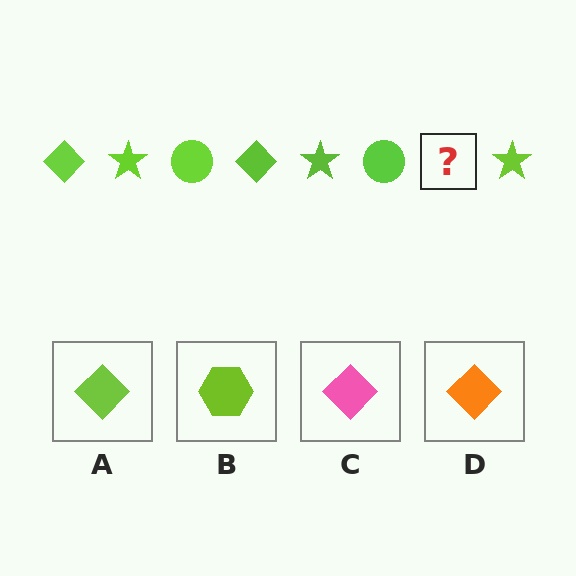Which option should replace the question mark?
Option A.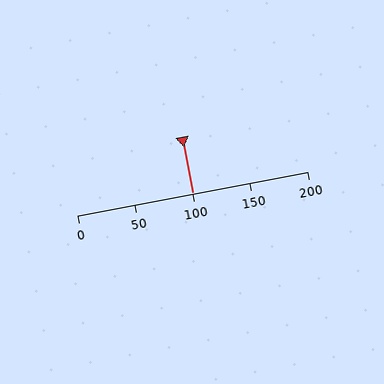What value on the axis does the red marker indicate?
The marker indicates approximately 100.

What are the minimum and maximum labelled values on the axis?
The axis runs from 0 to 200.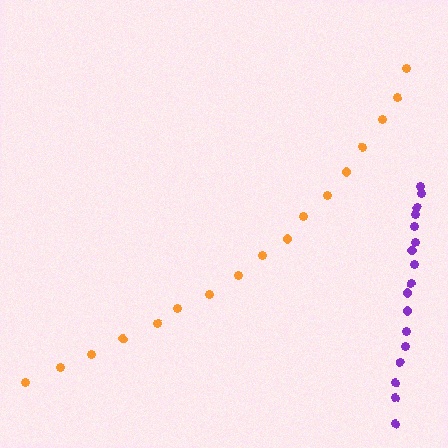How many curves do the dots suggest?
There are 2 distinct paths.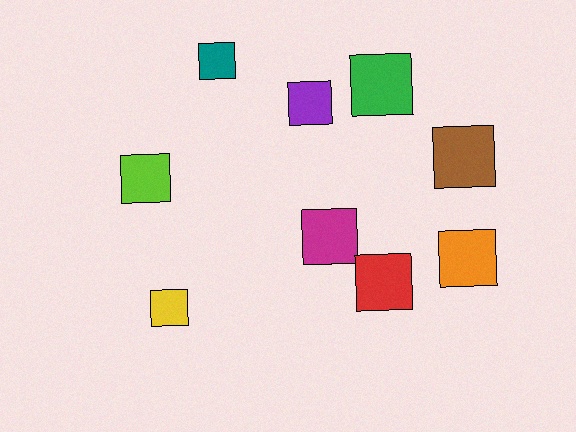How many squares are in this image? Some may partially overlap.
There are 9 squares.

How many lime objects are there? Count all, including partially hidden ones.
There is 1 lime object.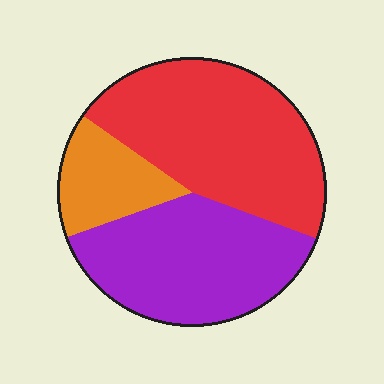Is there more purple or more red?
Red.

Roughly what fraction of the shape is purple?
Purple covers roughly 40% of the shape.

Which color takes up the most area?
Red, at roughly 45%.